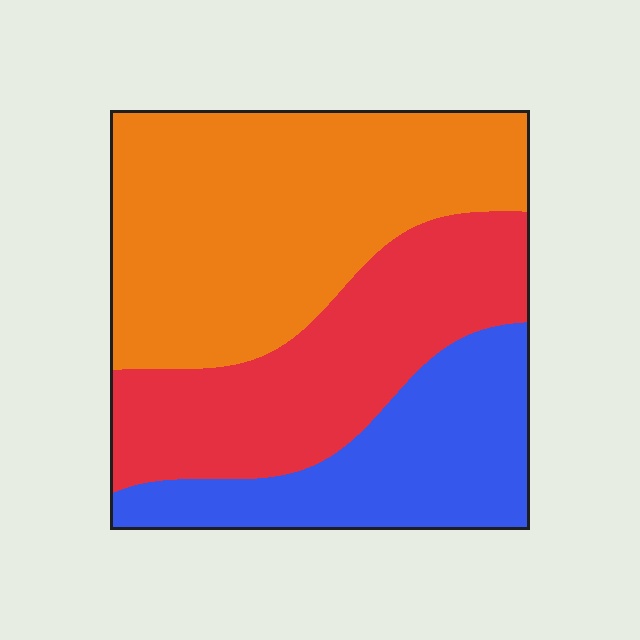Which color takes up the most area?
Orange, at roughly 45%.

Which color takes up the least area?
Blue, at roughly 25%.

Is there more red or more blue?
Red.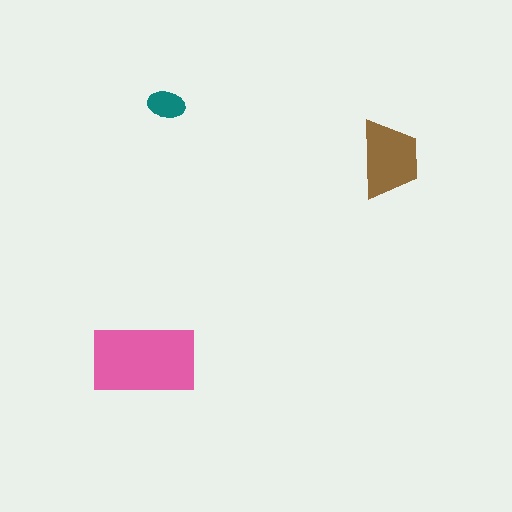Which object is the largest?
The pink rectangle.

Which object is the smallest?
The teal ellipse.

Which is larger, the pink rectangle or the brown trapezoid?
The pink rectangle.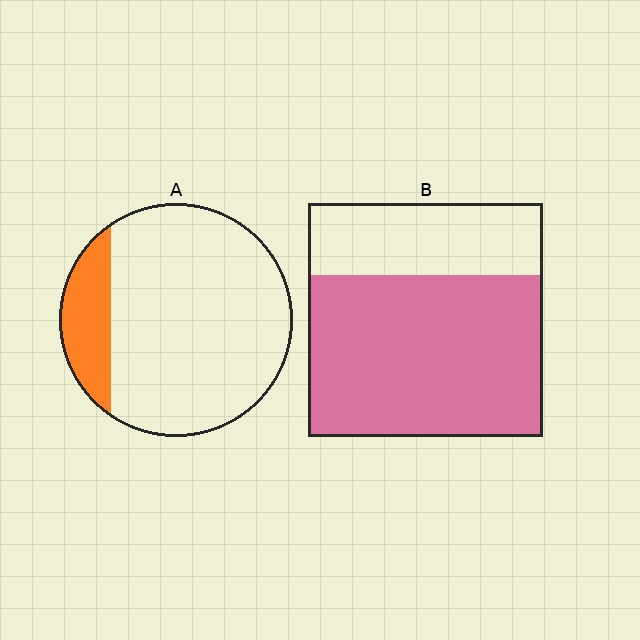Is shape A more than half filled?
No.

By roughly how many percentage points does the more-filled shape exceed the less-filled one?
By roughly 55 percentage points (B over A).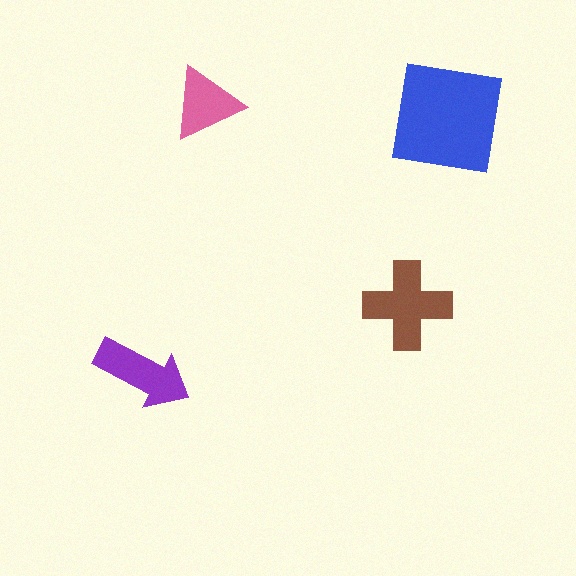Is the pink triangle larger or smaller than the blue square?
Smaller.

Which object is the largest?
The blue square.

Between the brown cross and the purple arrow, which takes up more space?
The brown cross.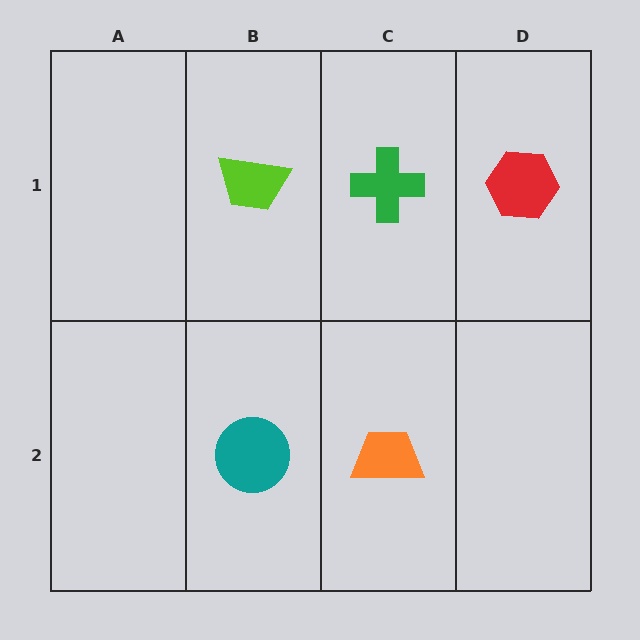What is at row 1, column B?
A lime trapezoid.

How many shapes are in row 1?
3 shapes.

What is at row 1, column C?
A green cross.